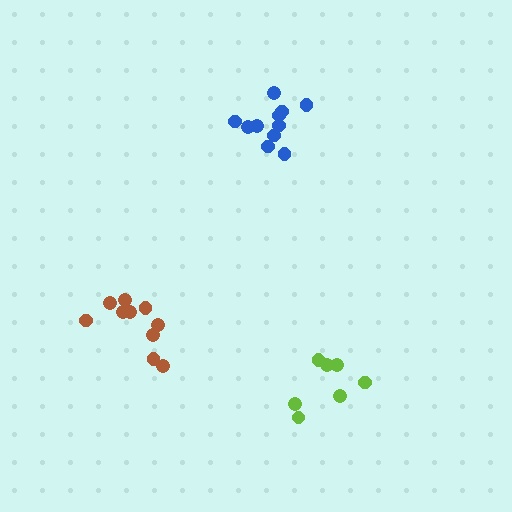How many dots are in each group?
Group 1: 11 dots, Group 2: 10 dots, Group 3: 7 dots (28 total).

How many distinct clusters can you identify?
There are 3 distinct clusters.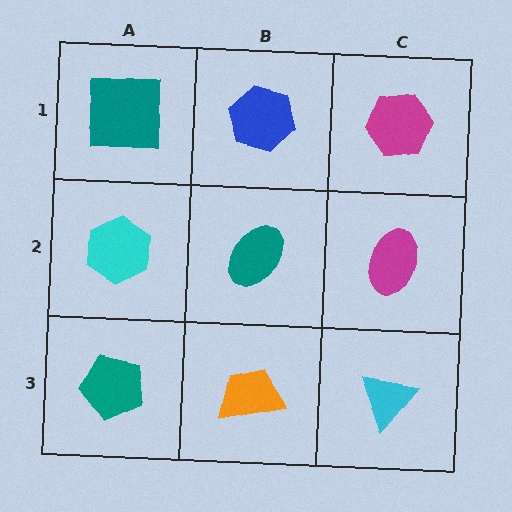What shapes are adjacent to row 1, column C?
A magenta ellipse (row 2, column C), a blue hexagon (row 1, column B).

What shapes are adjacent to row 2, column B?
A blue hexagon (row 1, column B), an orange trapezoid (row 3, column B), a cyan hexagon (row 2, column A), a magenta ellipse (row 2, column C).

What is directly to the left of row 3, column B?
A teal pentagon.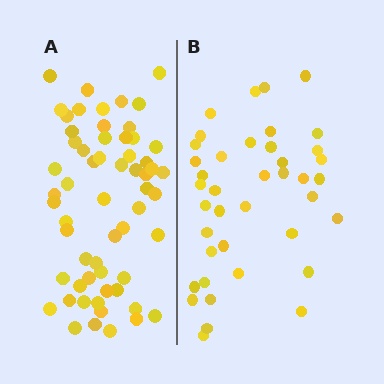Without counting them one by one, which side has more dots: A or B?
Region A (the left region) has more dots.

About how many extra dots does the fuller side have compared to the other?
Region A has approximately 20 more dots than region B.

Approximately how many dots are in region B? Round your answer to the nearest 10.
About 40 dots.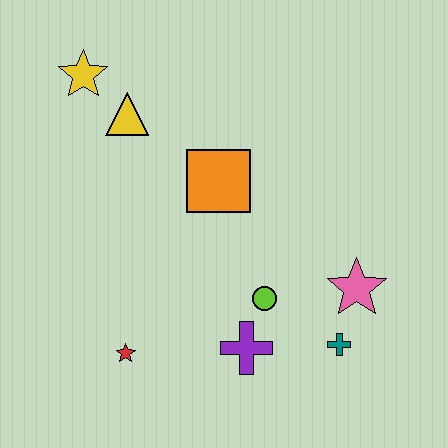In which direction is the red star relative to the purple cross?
The red star is to the left of the purple cross.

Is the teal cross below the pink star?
Yes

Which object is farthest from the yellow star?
The teal cross is farthest from the yellow star.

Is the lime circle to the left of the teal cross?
Yes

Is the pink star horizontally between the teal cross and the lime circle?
No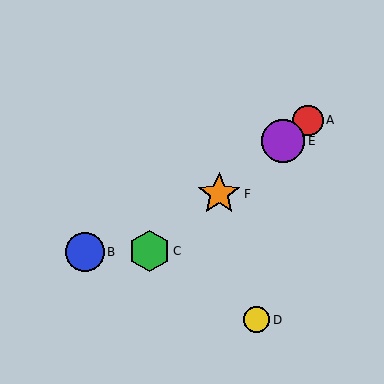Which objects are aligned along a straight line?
Objects A, C, E, F are aligned along a straight line.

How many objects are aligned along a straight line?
4 objects (A, C, E, F) are aligned along a straight line.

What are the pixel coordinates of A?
Object A is at (308, 120).